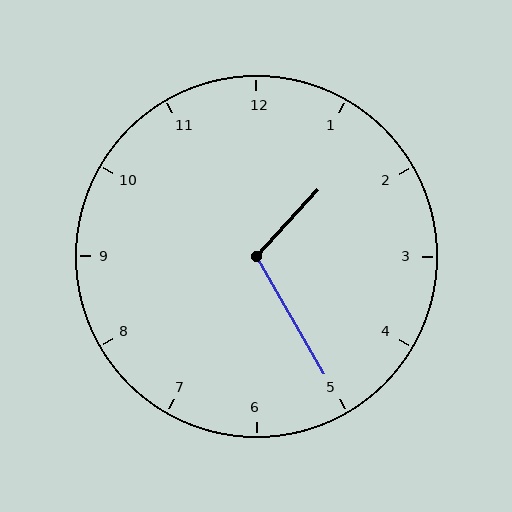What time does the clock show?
1:25.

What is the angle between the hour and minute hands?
Approximately 108 degrees.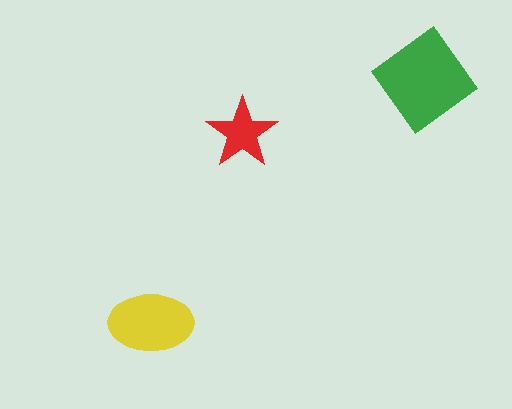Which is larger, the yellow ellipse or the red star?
The yellow ellipse.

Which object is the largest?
The green diamond.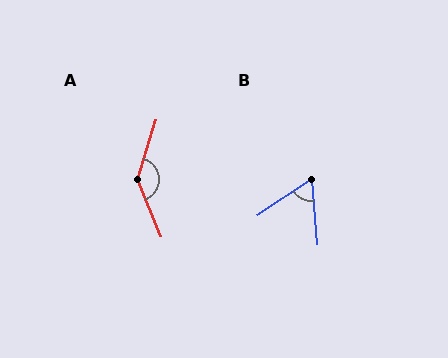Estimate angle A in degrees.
Approximately 140 degrees.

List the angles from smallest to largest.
B (61°), A (140°).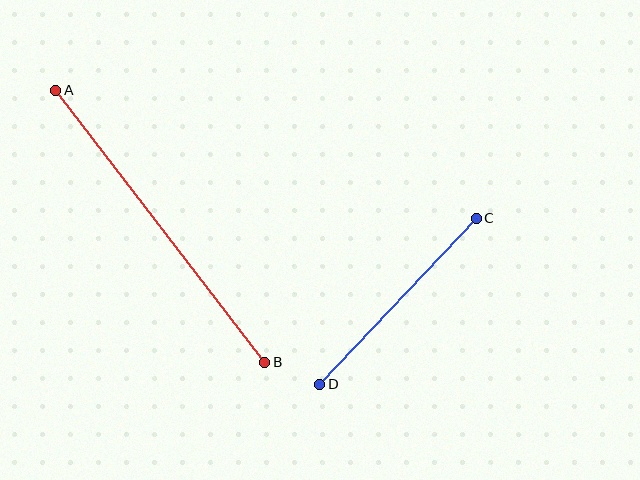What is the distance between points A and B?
The distance is approximately 343 pixels.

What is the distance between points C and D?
The distance is approximately 228 pixels.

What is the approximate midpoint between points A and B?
The midpoint is at approximately (160, 226) pixels.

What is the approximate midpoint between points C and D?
The midpoint is at approximately (398, 301) pixels.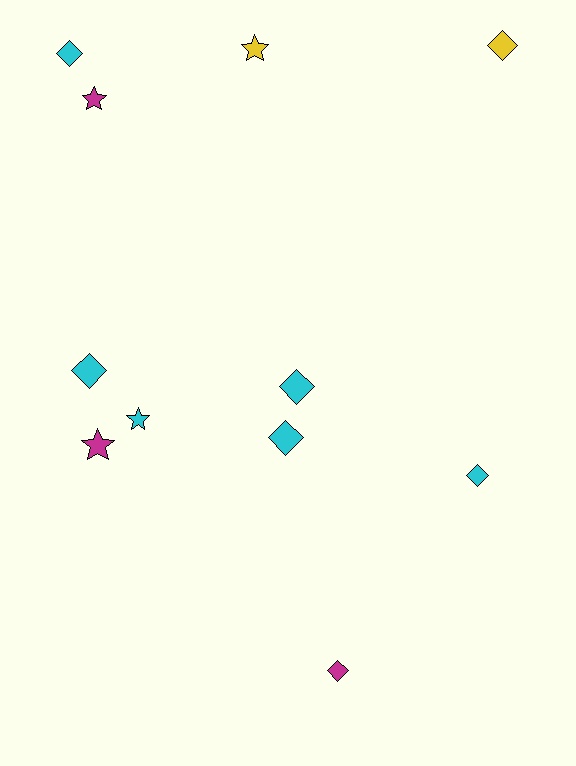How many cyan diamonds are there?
There are 5 cyan diamonds.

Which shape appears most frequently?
Diamond, with 7 objects.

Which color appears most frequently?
Cyan, with 6 objects.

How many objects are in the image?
There are 11 objects.